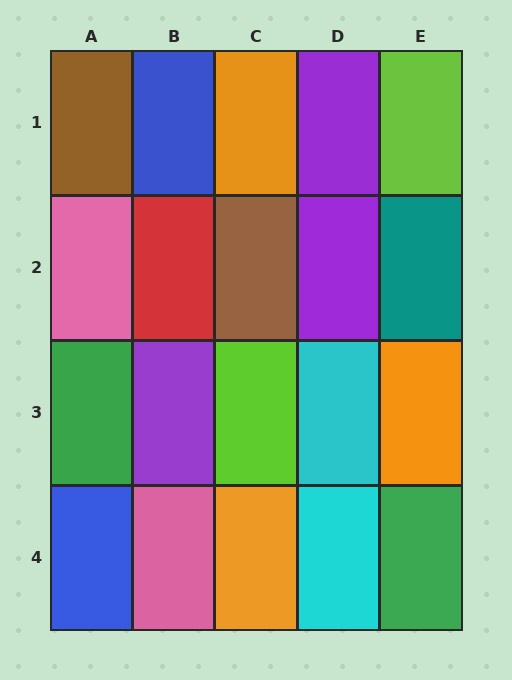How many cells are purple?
3 cells are purple.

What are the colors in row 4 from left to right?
Blue, pink, orange, cyan, green.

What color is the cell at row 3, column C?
Lime.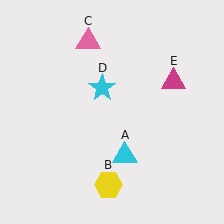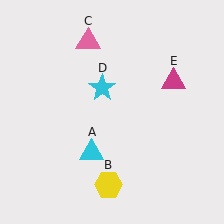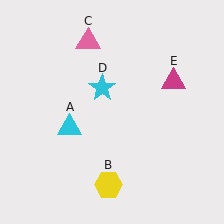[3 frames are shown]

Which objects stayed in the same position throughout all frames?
Yellow hexagon (object B) and pink triangle (object C) and cyan star (object D) and magenta triangle (object E) remained stationary.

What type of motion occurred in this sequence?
The cyan triangle (object A) rotated clockwise around the center of the scene.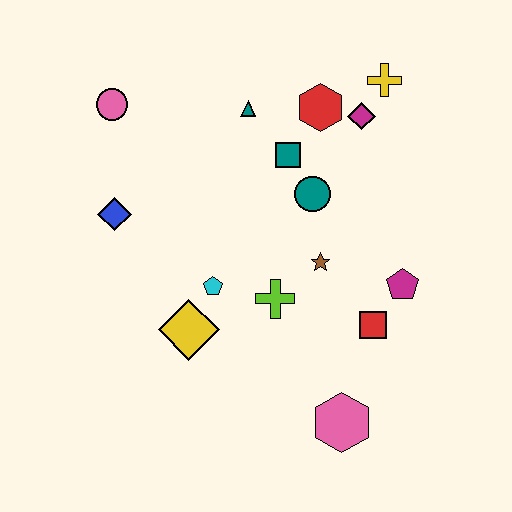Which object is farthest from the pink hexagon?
The pink circle is farthest from the pink hexagon.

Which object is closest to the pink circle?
The blue diamond is closest to the pink circle.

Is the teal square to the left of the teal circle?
Yes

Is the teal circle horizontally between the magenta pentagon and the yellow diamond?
Yes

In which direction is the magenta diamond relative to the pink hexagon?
The magenta diamond is above the pink hexagon.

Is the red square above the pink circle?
No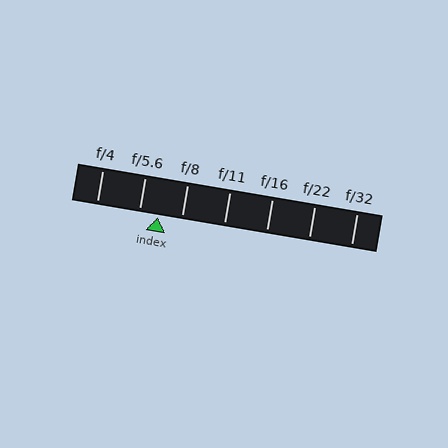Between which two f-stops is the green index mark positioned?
The index mark is between f/5.6 and f/8.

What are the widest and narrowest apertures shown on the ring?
The widest aperture shown is f/4 and the narrowest is f/32.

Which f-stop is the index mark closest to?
The index mark is closest to f/5.6.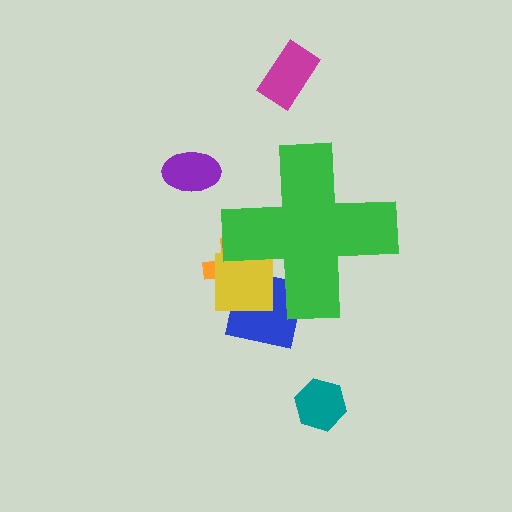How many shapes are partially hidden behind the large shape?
3 shapes are partially hidden.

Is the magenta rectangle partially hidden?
No, the magenta rectangle is fully visible.